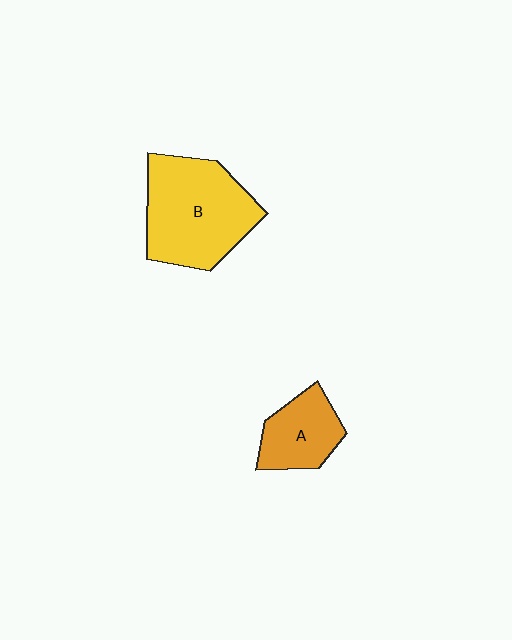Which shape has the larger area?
Shape B (yellow).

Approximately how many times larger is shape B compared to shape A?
Approximately 2.0 times.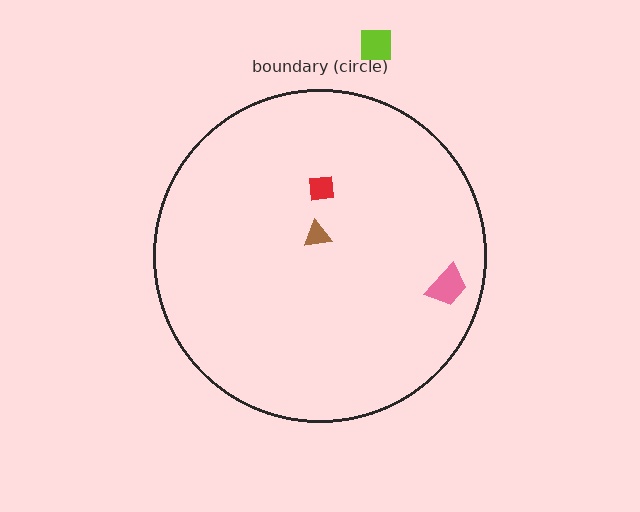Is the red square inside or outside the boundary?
Inside.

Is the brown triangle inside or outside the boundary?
Inside.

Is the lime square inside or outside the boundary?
Outside.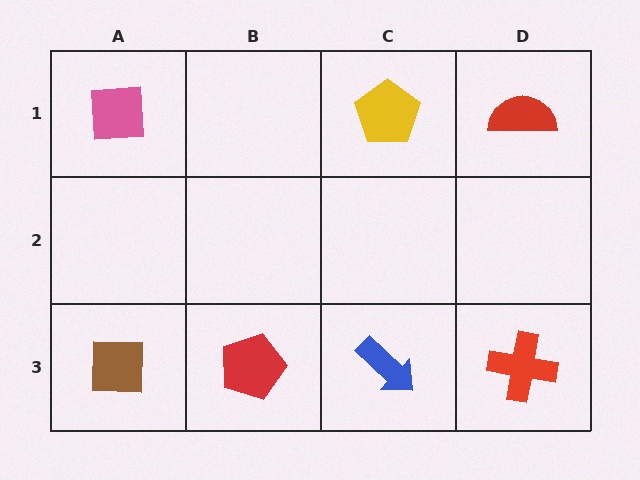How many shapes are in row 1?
3 shapes.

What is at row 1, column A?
A pink square.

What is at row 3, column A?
A brown square.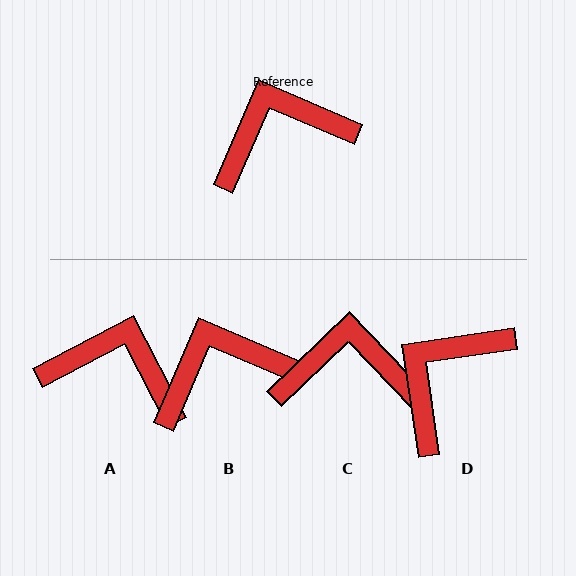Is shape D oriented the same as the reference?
No, it is off by about 32 degrees.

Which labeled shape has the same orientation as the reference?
B.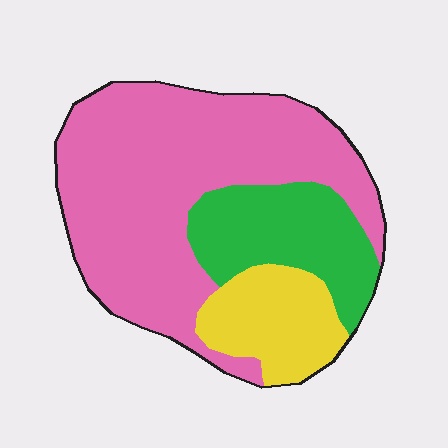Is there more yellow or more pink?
Pink.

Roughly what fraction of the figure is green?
Green takes up about one fifth (1/5) of the figure.